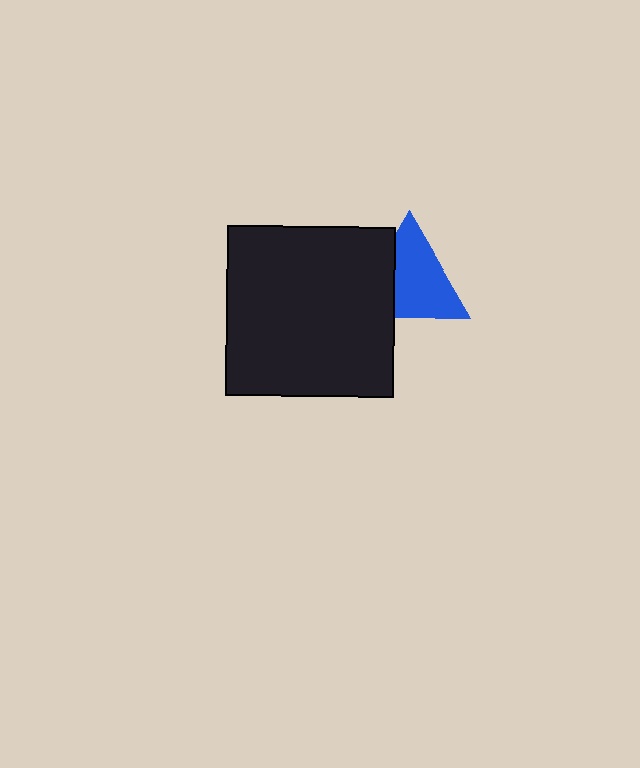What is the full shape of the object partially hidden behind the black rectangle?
The partially hidden object is a blue triangle.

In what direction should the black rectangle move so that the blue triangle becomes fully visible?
The black rectangle should move left. That is the shortest direction to clear the overlap and leave the blue triangle fully visible.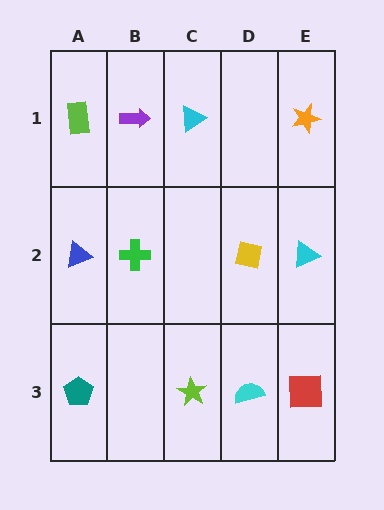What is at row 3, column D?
A cyan semicircle.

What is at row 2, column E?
A cyan triangle.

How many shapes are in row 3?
4 shapes.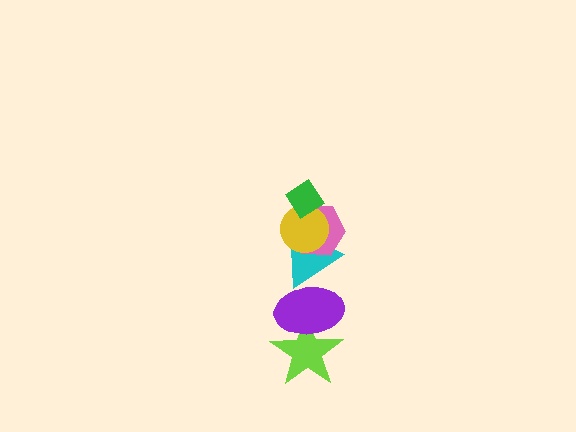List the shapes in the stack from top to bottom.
From top to bottom: the green diamond, the yellow circle, the pink hexagon, the cyan triangle, the purple ellipse, the lime star.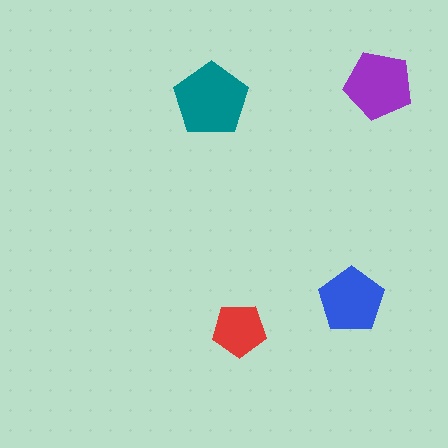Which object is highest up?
The purple pentagon is topmost.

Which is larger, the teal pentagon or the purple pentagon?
The teal one.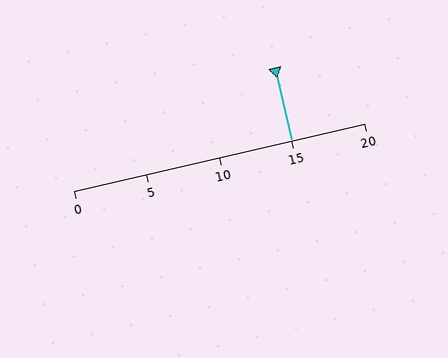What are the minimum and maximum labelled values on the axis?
The axis runs from 0 to 20.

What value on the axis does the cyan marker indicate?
The marker indicates approximately 15.